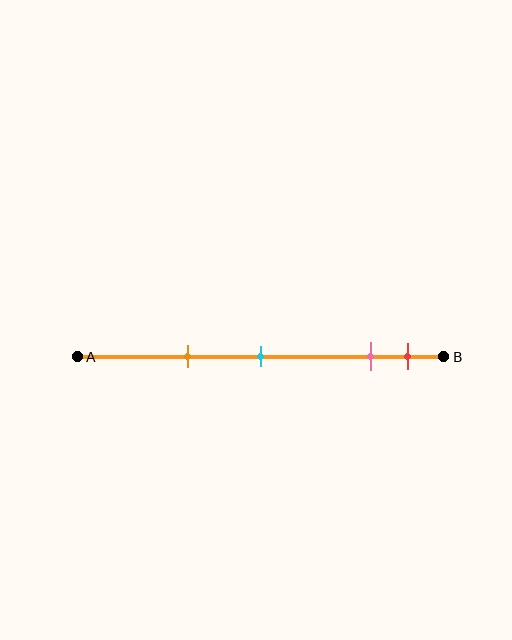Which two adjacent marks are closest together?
The pink and red marks are the closest adjacent pair.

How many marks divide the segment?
There are 4 marks dividing the segment.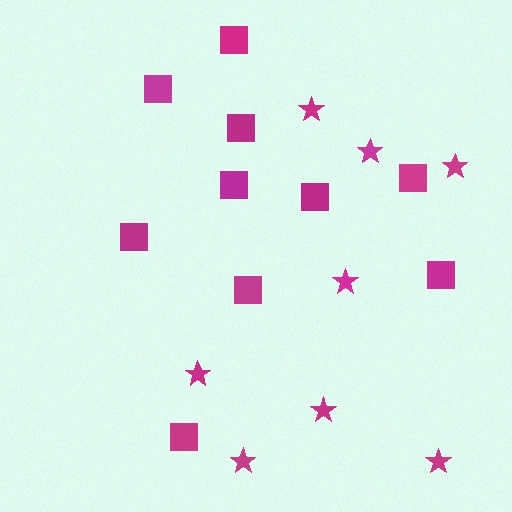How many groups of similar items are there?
There are 2 groups: one group of squares (10) and one group of stars (8).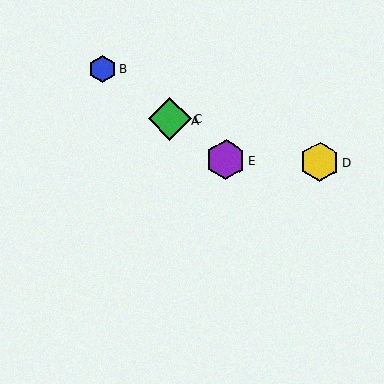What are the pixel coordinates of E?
Object E is at (226, 160).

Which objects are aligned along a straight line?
Objects A, B, C, E are aligned along a straight line.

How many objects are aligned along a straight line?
4 objects (A, B, C, E) are aligned along a straight line.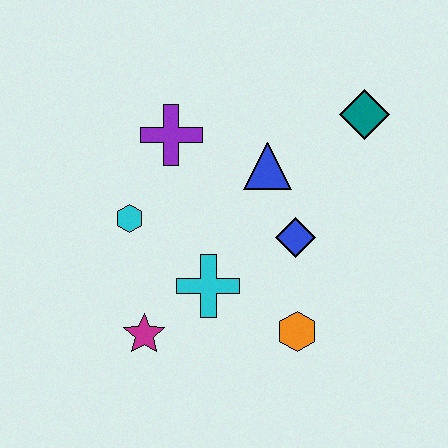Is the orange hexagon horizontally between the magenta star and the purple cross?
No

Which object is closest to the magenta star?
The cyan cross is closest to the magenta star.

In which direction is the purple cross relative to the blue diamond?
The purple cross is to the left of the blue diamond.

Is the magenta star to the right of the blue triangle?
No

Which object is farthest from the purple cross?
The orange hexagon is farthest from the purple cross.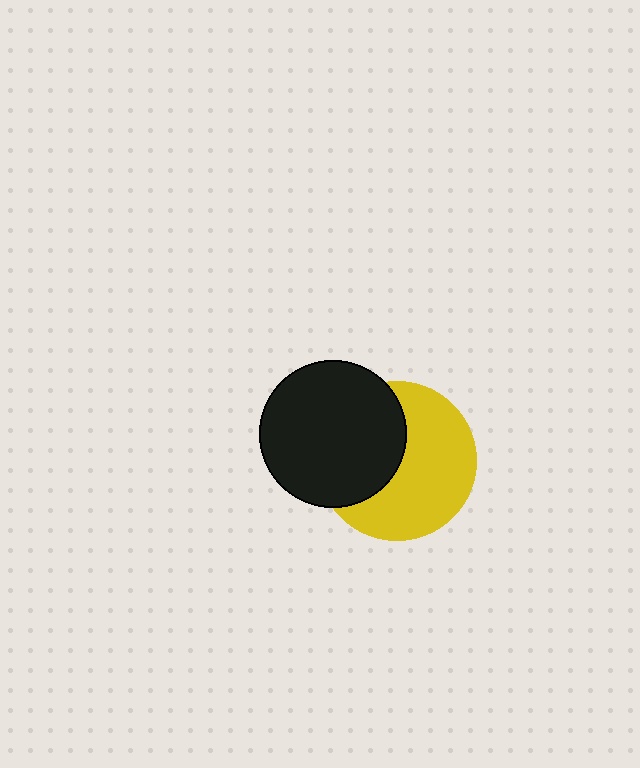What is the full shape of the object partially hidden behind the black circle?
The partially hidden object is a yellow circle.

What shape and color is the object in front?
The object in front is a black circle.